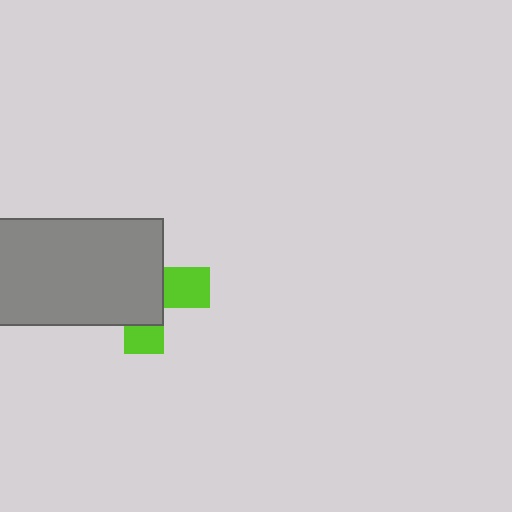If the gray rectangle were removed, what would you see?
You would see the complete lime cross.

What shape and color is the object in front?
The object in front is a gray rectangle.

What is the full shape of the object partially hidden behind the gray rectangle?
The partially hidden object is a lime cross.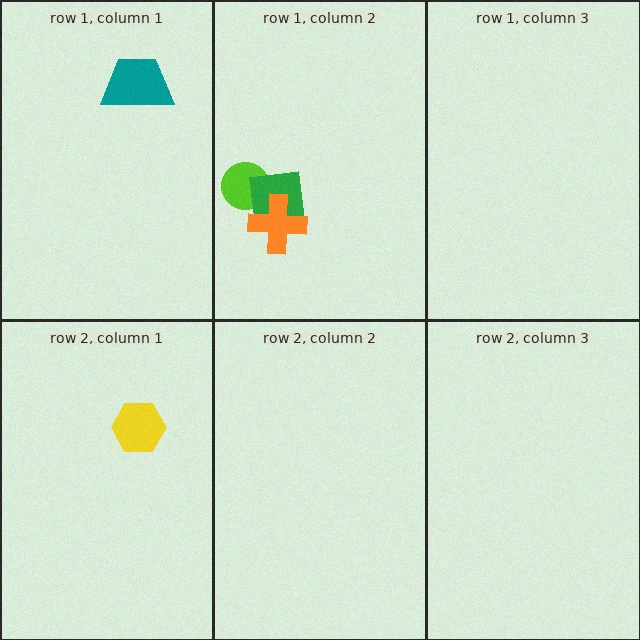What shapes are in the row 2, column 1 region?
The yellow hexagon.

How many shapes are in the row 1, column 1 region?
1.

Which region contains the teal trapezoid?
The row 1, column 1 region.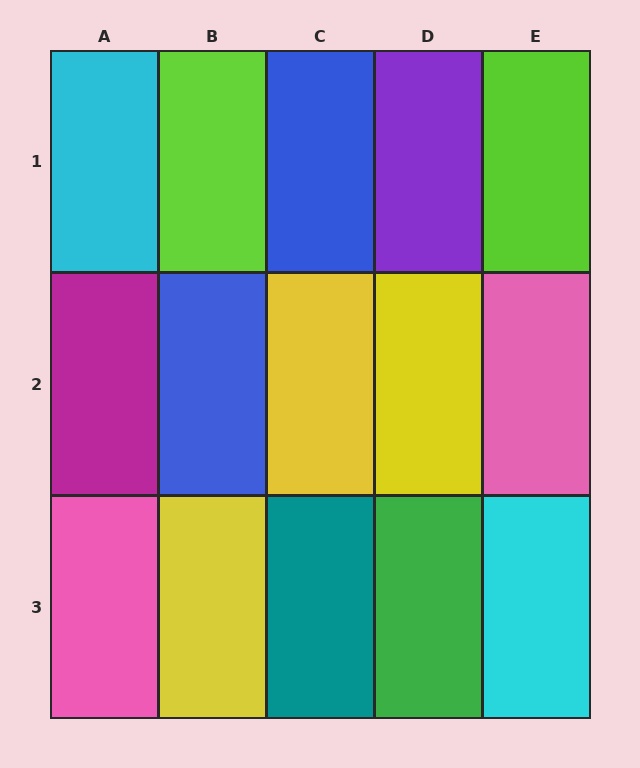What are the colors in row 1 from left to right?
Cyan, lime, blue, purple, lime.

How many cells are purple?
1 cell is purple.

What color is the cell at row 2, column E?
Pink.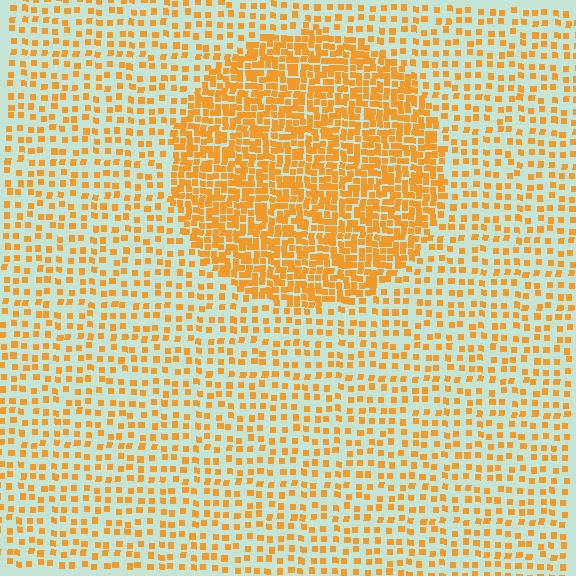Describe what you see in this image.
The image contains small orange elements arranged at two different densities. A circle-shaped region is visible where the elements are more densely packed than the surrounding area.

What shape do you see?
I see a circle.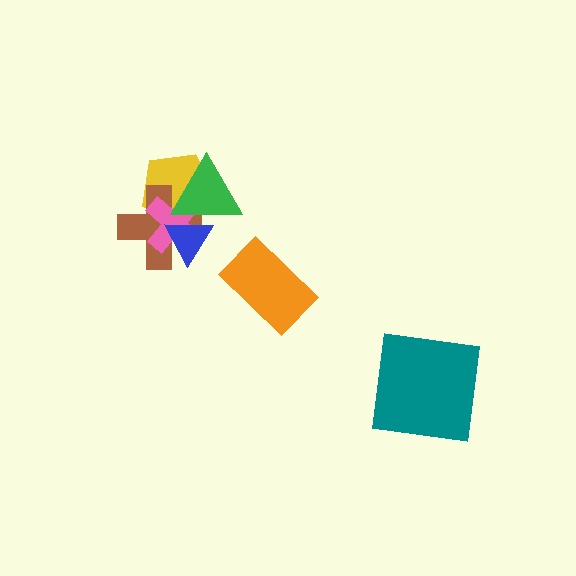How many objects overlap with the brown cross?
4 objects overlap with the brown cross.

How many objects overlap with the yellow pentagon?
4 objects overlap with the yellow pentagon.